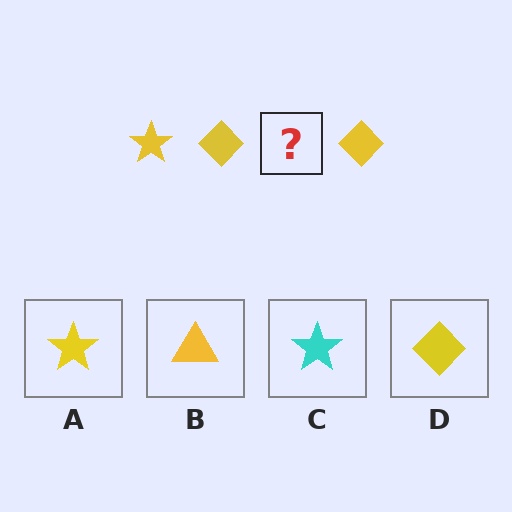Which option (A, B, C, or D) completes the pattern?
A.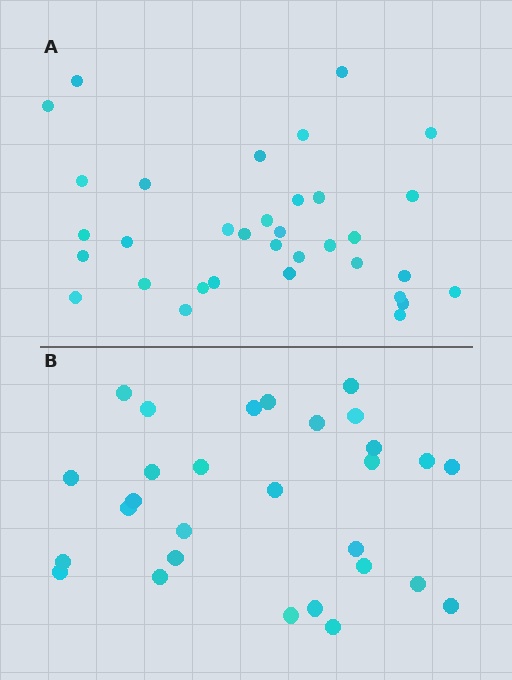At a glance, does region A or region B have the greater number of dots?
Region A (the top region) has more dots.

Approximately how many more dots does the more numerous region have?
Region A has about 5 more dots than region B.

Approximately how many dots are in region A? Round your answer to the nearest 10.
About 30 dots. (The exact count is 34, which rounds to 30.)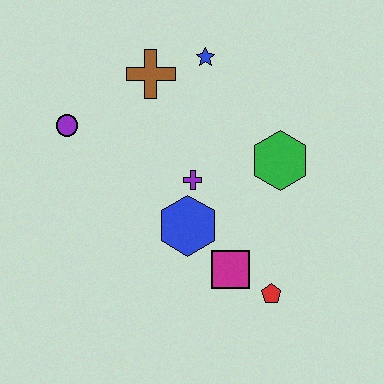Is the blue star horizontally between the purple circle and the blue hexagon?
No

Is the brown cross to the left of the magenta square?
Yes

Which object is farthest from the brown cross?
The red pentagon is farthest from the brown cross.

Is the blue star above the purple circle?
Yes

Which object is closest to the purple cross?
The blue hexagon is closest to the purple cross.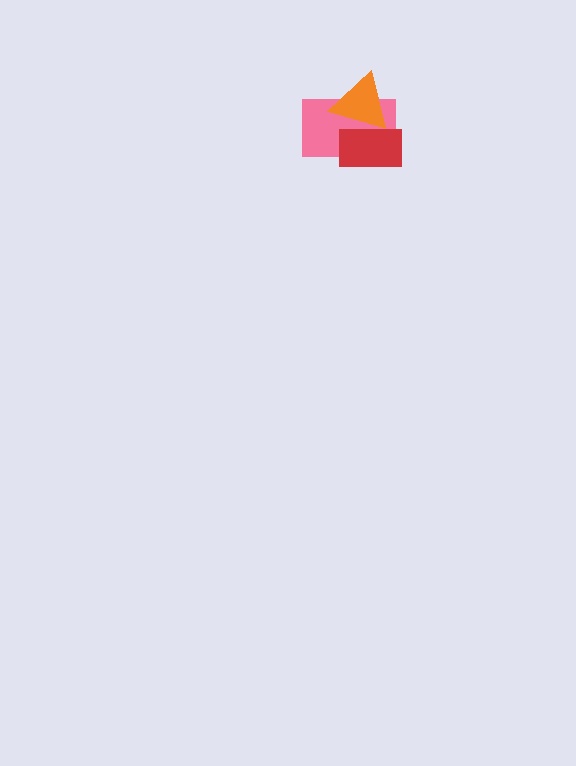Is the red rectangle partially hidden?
No, no other shape covers it.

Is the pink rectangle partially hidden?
Yes, it is partially covered by another shape.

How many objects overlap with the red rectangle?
2 objects overlap with the red rectangle.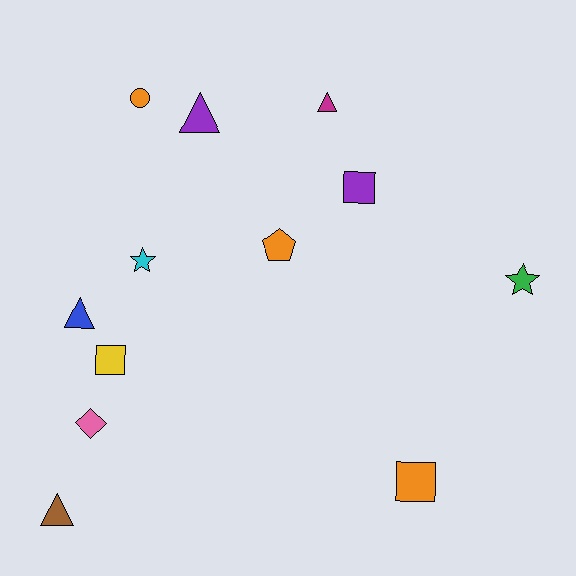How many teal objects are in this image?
There are no teal objects.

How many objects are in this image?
There are 12 objects.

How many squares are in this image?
There are 3 squares.